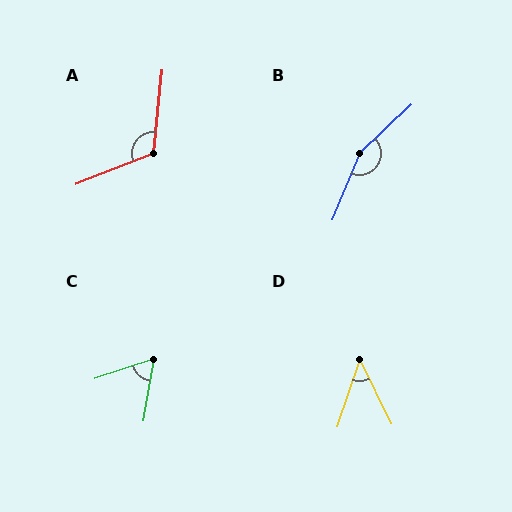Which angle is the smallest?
D, at approximately 45 degrees.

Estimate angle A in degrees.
Approximately 117 degrees.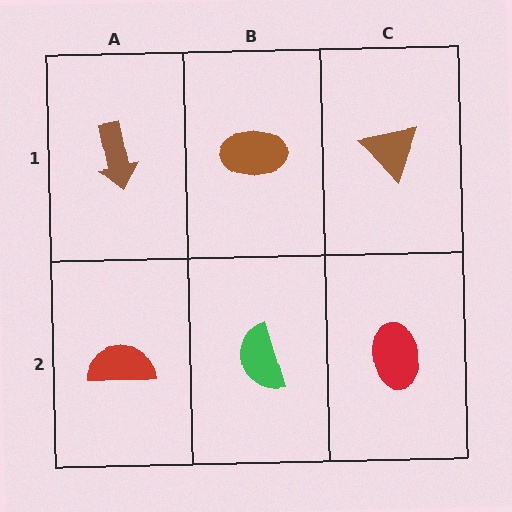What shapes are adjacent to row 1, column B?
A green semicircle (row 2, column B), a brown arrow (row 1, column A), a brown triangle (row 1, column C).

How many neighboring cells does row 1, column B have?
3.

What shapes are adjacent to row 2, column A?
A brown arrow (row 1, column A), a green semicircle (row 2, column B).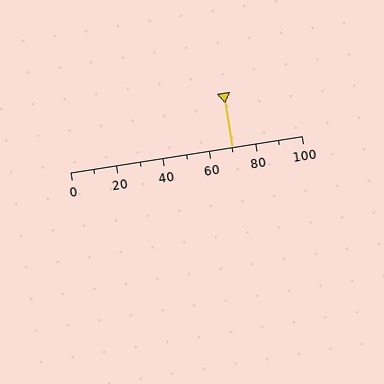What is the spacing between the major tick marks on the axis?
The major ticks are spaced 20 apart.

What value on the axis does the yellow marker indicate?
The marker indicates approximately 70.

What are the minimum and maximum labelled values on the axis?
The axis runs from 0 to 100.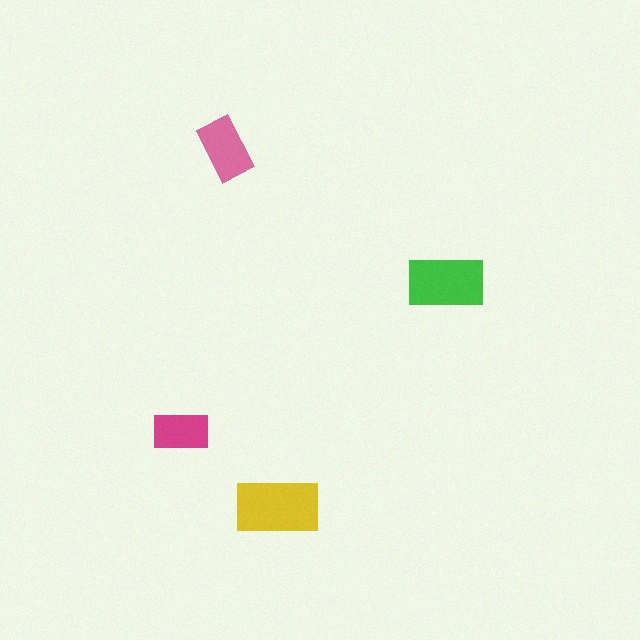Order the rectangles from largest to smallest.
the yellow one, the green one, the pink one, the magenta one.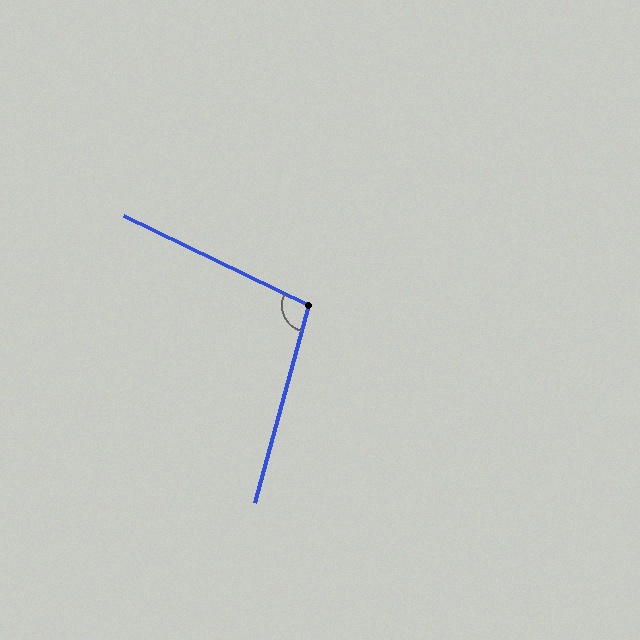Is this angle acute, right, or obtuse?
It is obtuse.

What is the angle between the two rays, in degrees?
Approximately 100 degrees.